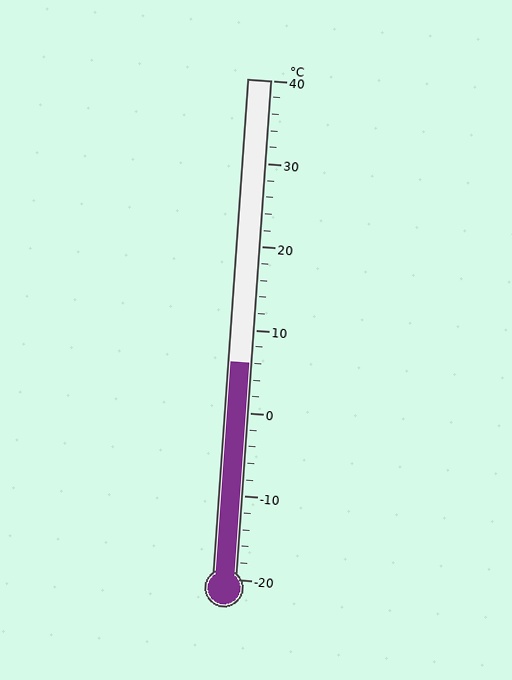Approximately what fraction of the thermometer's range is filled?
The thermometer is filled to approximately 45% of its range.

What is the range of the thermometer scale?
The thermometer scale ranges from -20°C to 40°C.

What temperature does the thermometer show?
The thermometer shows approximately 6°C.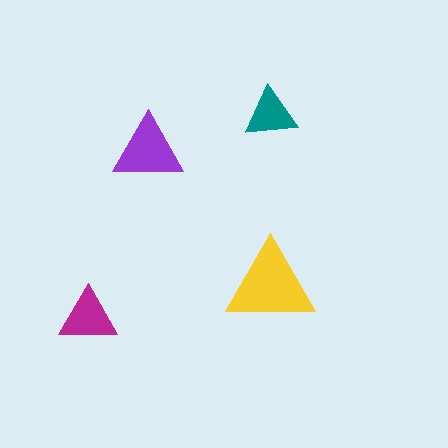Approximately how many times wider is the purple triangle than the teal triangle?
About 1.5 times wider.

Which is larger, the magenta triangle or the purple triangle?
The purple one.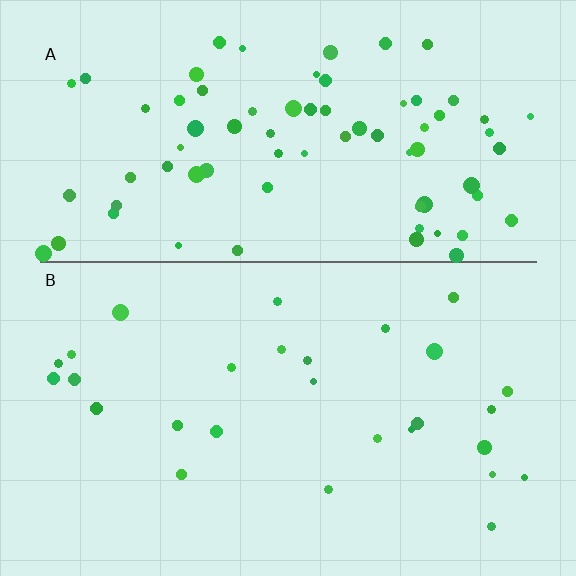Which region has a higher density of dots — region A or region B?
A (the top).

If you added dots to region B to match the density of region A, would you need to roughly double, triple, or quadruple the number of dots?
Approximately triple.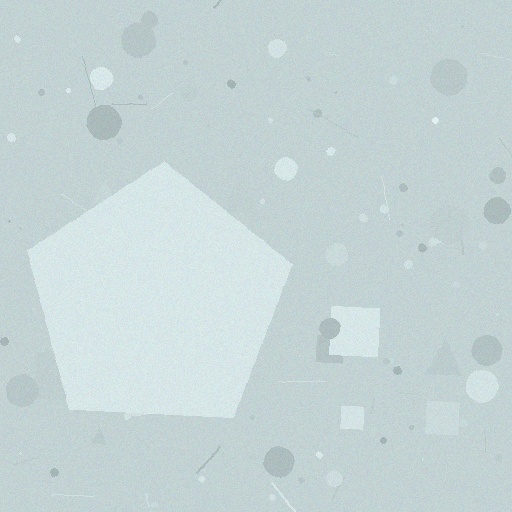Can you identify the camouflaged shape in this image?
The camouflaged shape is a pentagon.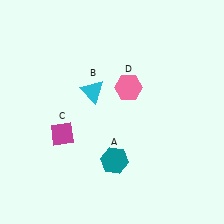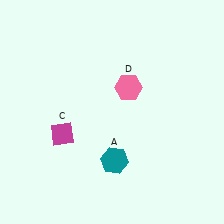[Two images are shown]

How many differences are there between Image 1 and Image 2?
There is 1 difference between the two images.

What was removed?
The cyan triangle (B) was removed in Image 2.